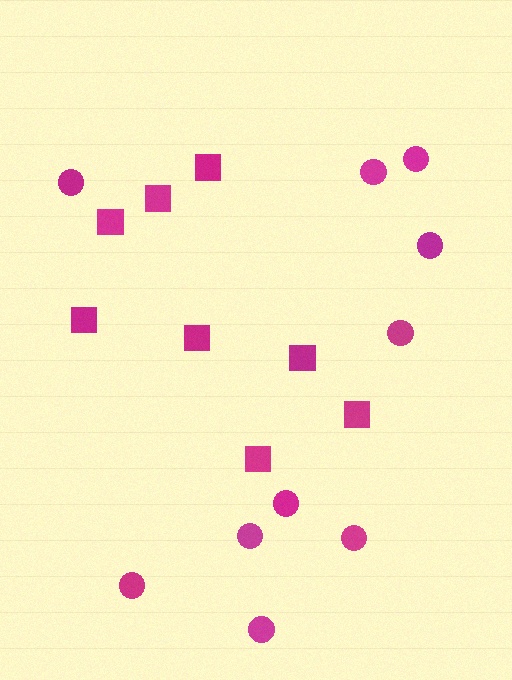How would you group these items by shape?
There are 2 groups: one group of squares (8) and one group of circles (10).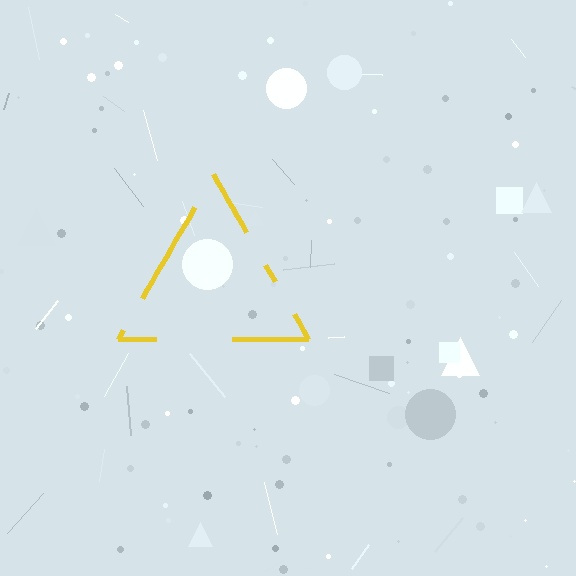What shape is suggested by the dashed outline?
The dashed outline suggests a triangle.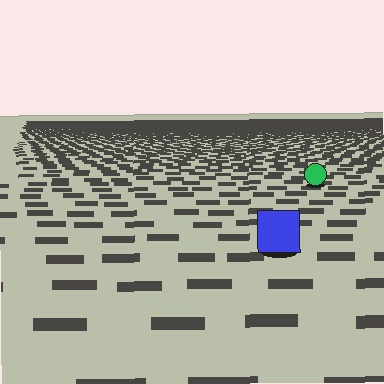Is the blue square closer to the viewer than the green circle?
Yes. The blue square is closer — you can tell from the texture gradient: the ground texture is coarser near it.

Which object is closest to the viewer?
The blue square is closest. The texture marks near it are larger and more spread out.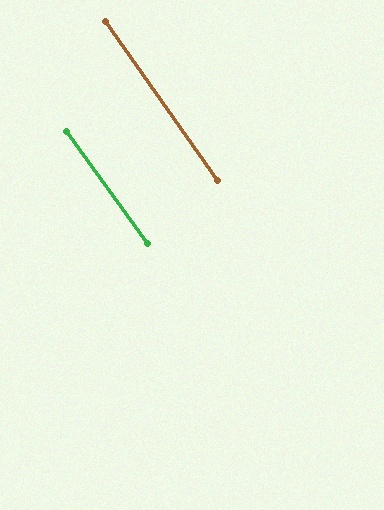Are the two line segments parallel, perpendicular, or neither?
Parallel — their directions differ by only 0.9°.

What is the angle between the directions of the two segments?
Approximately 1 degree.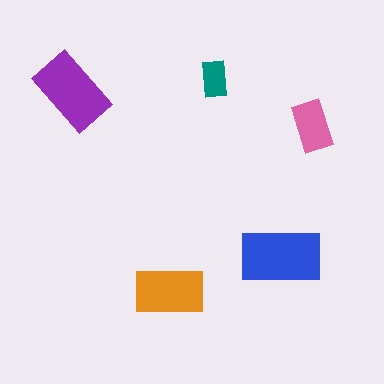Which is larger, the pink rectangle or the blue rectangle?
The blue one.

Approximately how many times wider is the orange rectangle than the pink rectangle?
About 1.5 times wider.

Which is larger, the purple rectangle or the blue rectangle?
The blue one.